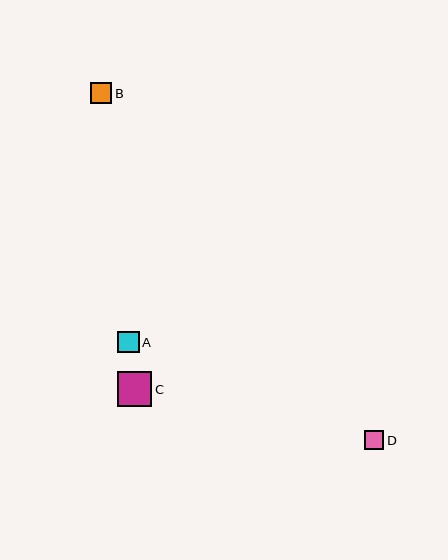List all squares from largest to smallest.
From largest to smallest: C, A, B, D.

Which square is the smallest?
Square D is the smallest with a size of approximately 19 pixels.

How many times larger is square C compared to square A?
Square C is approximately 1.6 times the size of square A.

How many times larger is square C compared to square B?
Square C is approximately 1.6 times the size of square B.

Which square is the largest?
Square C is the largest with a size of approximately 34 pixels.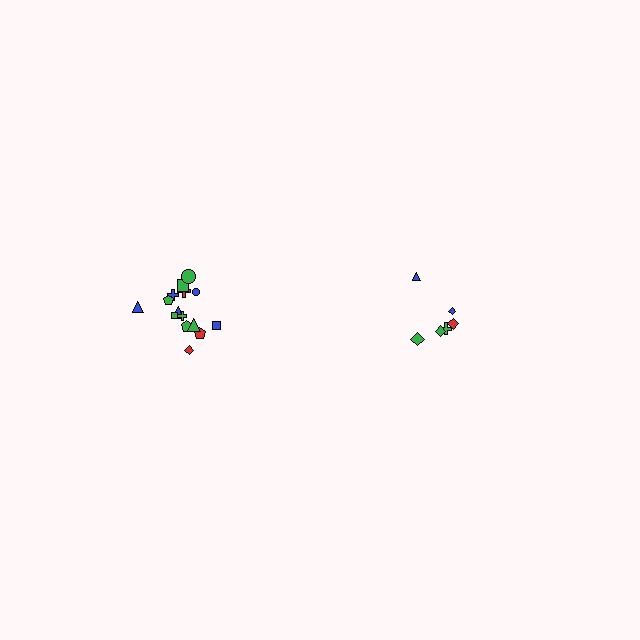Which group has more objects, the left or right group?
The left group.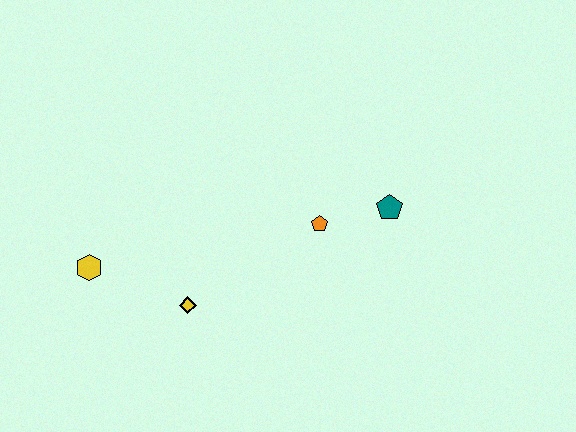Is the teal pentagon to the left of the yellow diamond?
No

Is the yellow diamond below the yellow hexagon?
Yes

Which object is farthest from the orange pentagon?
The yellow hexagon is farthest from the orange pentagon.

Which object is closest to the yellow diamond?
The yellow hexagon is closest to the yellow diamond.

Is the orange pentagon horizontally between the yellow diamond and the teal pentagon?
Yes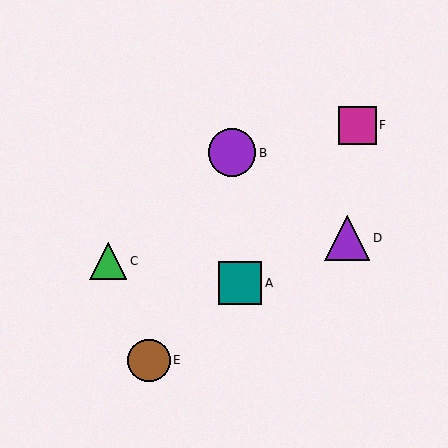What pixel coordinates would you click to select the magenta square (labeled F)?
Click at (357, 125) to select the magenta square F.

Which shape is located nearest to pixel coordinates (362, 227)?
The purple triangle (labeled D) at (347, 238) is nearest to that location.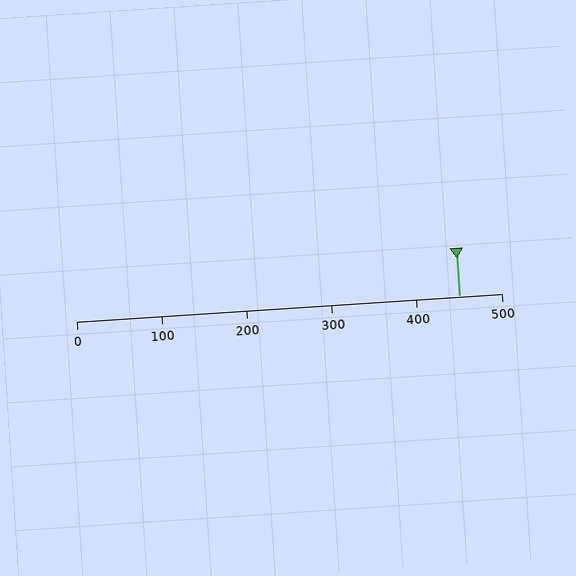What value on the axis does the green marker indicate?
The marker indicates approximately 450.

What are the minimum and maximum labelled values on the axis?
The axis runs from 0 to 500.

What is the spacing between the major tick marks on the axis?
The major ticks are spaced 100 apart.